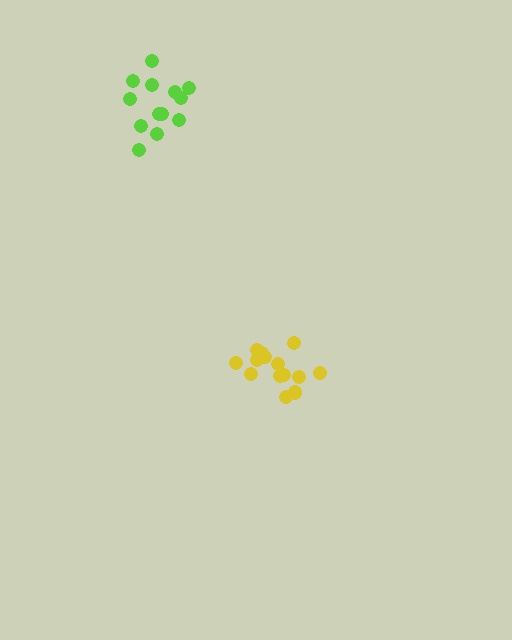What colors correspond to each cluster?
The clusters are colored: yellow, lime.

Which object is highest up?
The lime cluster is topmost.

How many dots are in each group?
Group 1: 14 dots, Group 2: 13 dots (27 total).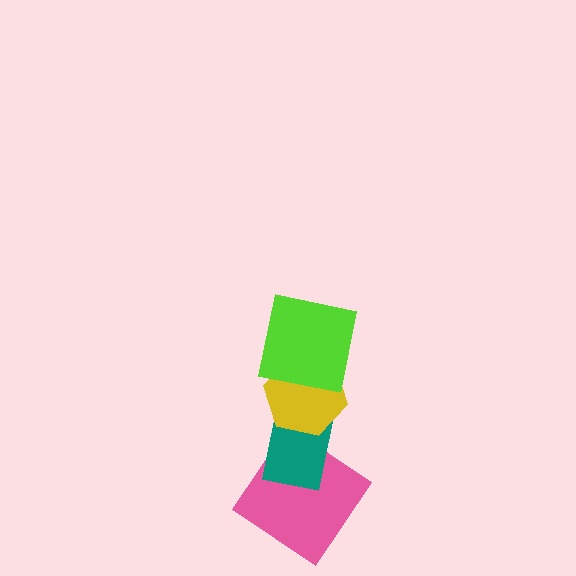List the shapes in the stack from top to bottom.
From top to bottom: the lime square, the yellow hexagon, the teal rectangle, the pink diamond.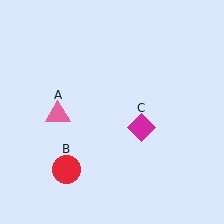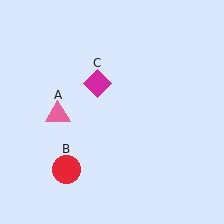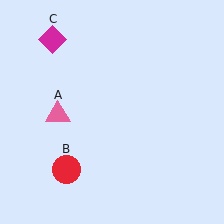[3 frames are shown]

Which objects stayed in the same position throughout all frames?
Pink triangle (object A) and red circle (object B) remained stationary.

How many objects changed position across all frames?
1 object changed position: magenta diamond (object C).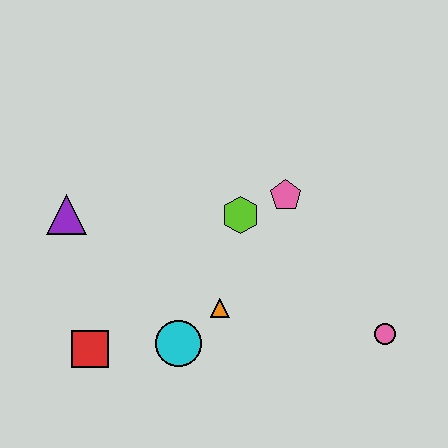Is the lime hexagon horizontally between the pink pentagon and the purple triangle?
Yes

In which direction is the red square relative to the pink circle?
The red square is to the left of the pink circle.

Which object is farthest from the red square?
The pink circle is farthest from the red square.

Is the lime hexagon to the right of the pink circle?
No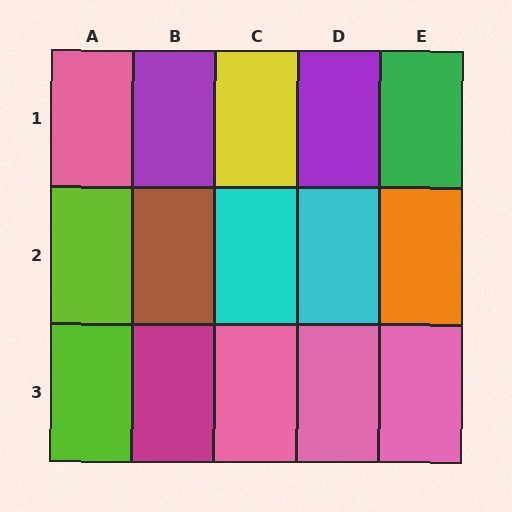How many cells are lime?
2 cells are lime.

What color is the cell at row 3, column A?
Lime.